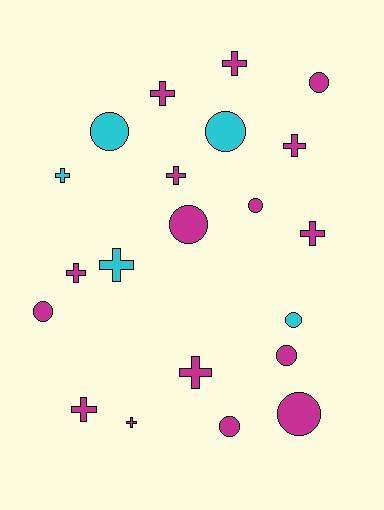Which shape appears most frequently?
Cross, with 11 objects.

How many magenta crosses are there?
There are 9 magenta crosses.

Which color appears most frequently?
Magenta, with 16 objects.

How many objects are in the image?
There are 21 objects.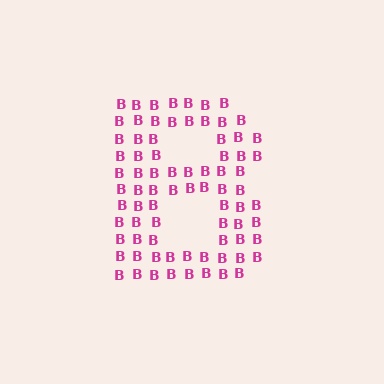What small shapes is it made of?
It is made of small letter B's.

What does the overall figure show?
The overall figure shows the letter B.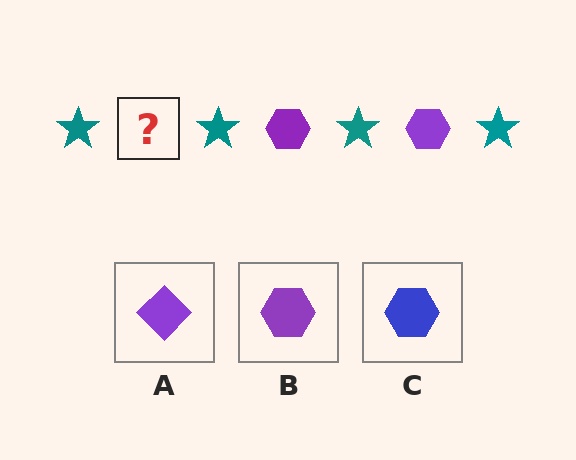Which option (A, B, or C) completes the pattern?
B.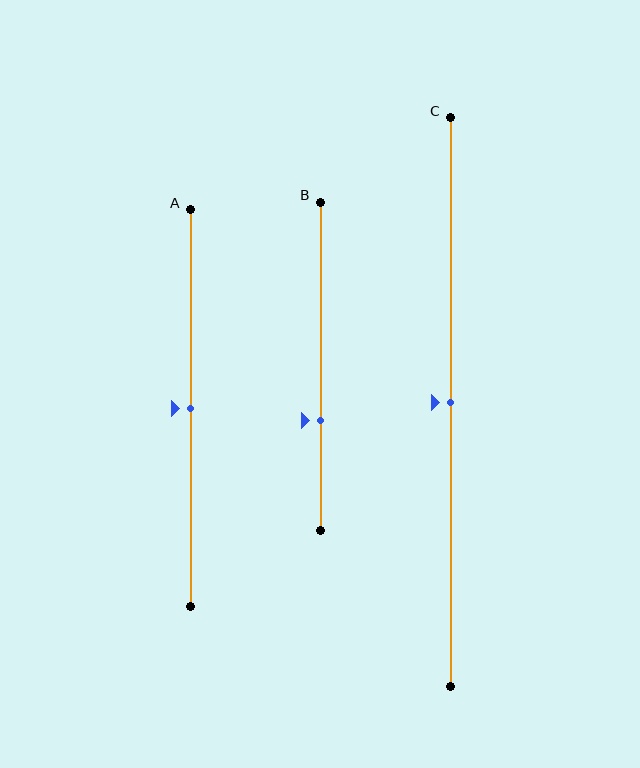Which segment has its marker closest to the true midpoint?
Segment A has its marker closest to the true midpoint.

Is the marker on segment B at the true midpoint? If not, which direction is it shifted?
No, the marker on segment B is shifted downward by about 17% of the segment length.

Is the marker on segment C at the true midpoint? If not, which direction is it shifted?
Yes, the marker on segment C is at the true midpoint.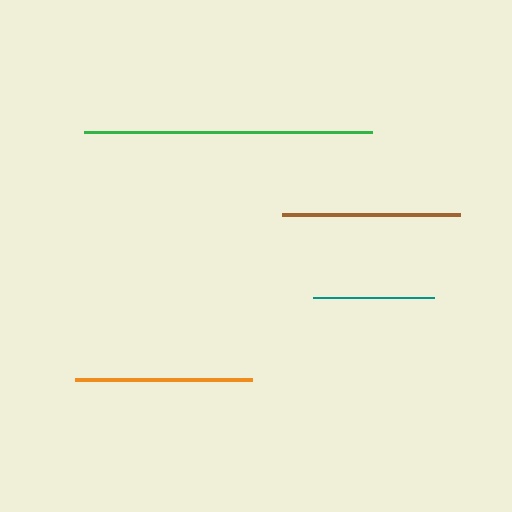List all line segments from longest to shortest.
From longest to shortest: green, brown, orange, teal.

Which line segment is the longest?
The green line is the longest at approximately 288 pixels.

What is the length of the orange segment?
The orange segment is approximately 177 pixels long.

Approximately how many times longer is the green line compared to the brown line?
The green line is approximately 1.6 times the length of the brown line.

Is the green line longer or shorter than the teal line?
The green line is longer than the teal line.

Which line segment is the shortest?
The teal line is the shortest at approximately 122 pixels.